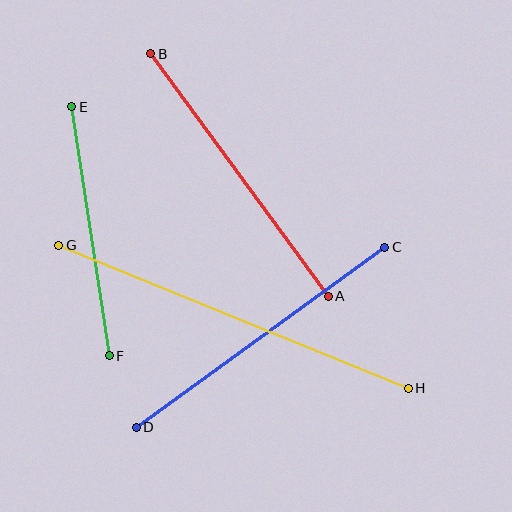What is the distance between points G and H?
The distance is approximately 377 pixels.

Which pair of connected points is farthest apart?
Points G and H are farthest apart.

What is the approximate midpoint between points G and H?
The midpoint is at approximately (233, 317) pixels.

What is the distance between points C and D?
The distance is approximately 307 pixels.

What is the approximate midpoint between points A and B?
The midpoint is at approximately (240, 175) pixels.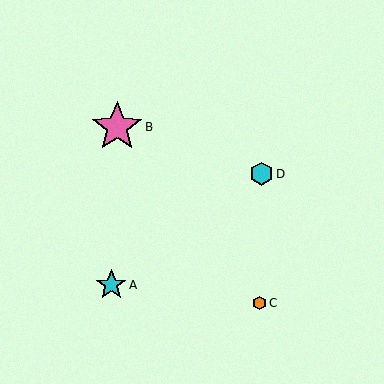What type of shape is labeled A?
Shape A is a cyan star.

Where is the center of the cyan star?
The center of the cyan star is at (111, 285).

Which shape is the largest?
The pink star (labeled B) is the largest.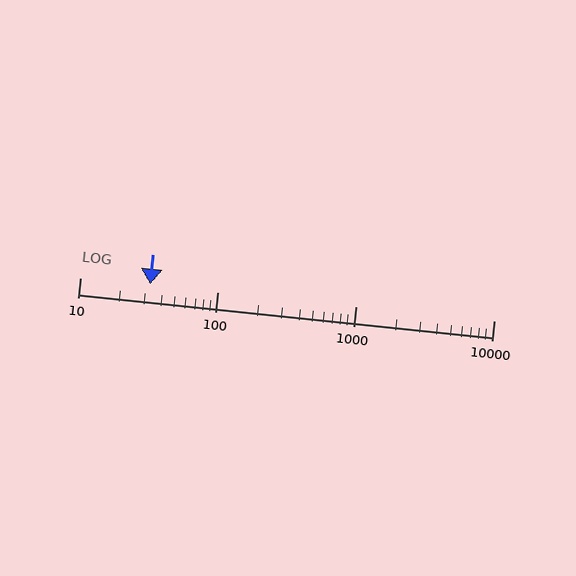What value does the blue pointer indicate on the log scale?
The pointer indicates approximately 32.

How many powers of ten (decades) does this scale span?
The scale spans 3 decades, from 10 to 10000.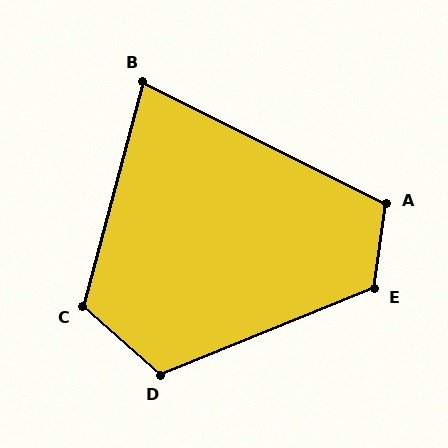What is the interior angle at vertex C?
Approximately 116 degrees (obtuse).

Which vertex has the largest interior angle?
E, at approximately 120 degrees.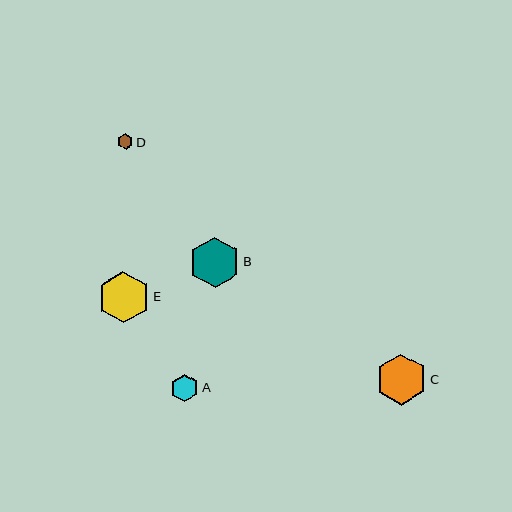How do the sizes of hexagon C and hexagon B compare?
Hexagon C and hexagon B are approximately the same size.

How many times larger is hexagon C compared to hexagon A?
Hexagon C is approximately 1.8 times the size of hexagon A.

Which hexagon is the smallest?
Hexagon D is the smallest with a size of approximately 16 pixels.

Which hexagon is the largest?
Hexagon E is the largest with a size of approximately 52 pixels.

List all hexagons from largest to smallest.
From largest to smallest: E, C, B, A, D.